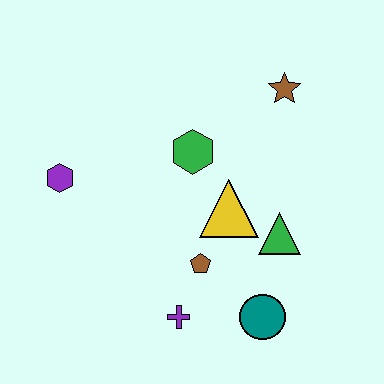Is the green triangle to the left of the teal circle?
No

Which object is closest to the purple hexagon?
The green hexagon is closest to the purple hexagon.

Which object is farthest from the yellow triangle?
The purple hexagon is farthest from the yellow triangle.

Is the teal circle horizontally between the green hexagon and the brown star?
Yes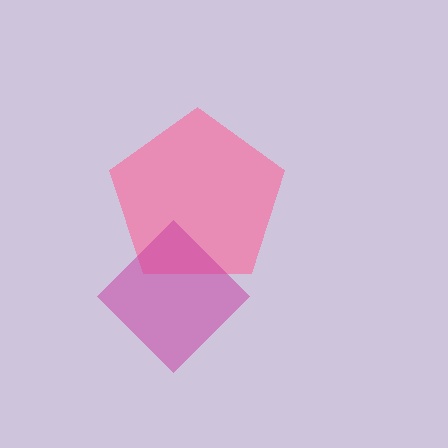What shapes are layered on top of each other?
The layered shapes are: a pink pentagon, a magenta diamond.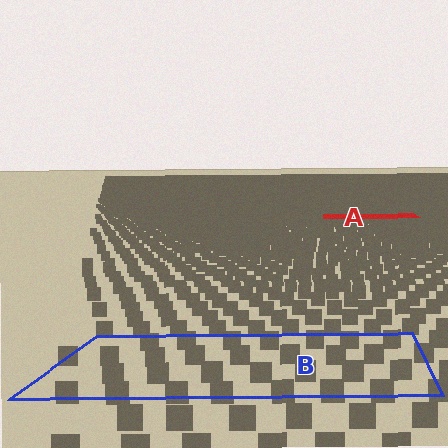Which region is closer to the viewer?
Region B is closer. The texture elements there are larger and more spread out.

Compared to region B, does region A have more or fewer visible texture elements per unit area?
Region A has more texture elements per unit area — they are packed more densely because it is farther away.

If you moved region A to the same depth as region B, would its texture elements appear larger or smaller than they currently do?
They would appear larger. At a closer depth, the same texture elements are projected at a bigger on-screen size.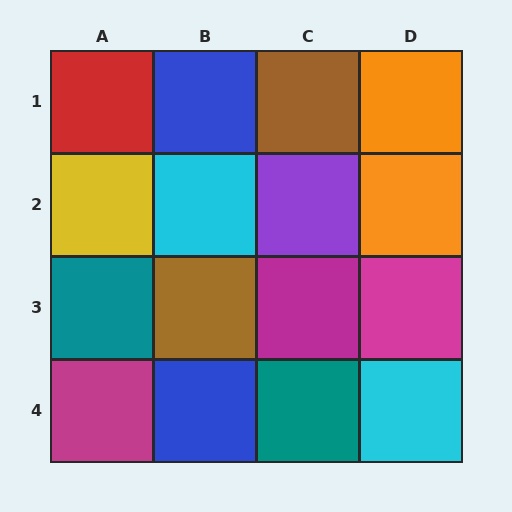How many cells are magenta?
3 cells are magenta.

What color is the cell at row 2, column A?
Yellow.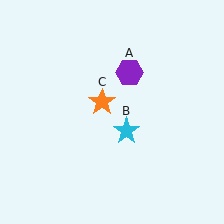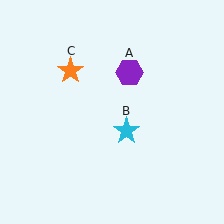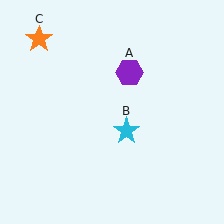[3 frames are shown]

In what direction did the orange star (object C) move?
The orange star (object C) moved up and to the left.